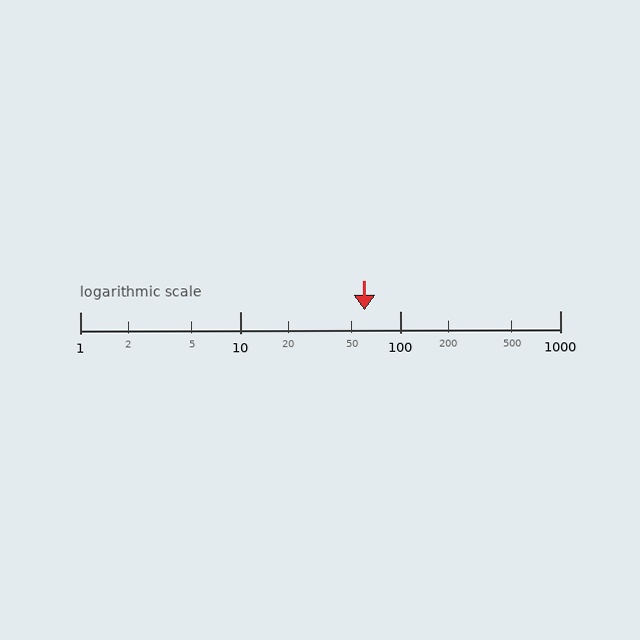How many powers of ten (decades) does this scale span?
The scale spans 3 decades, from 1 to 1000.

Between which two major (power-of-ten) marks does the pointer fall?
The pointer is between 10 and 100.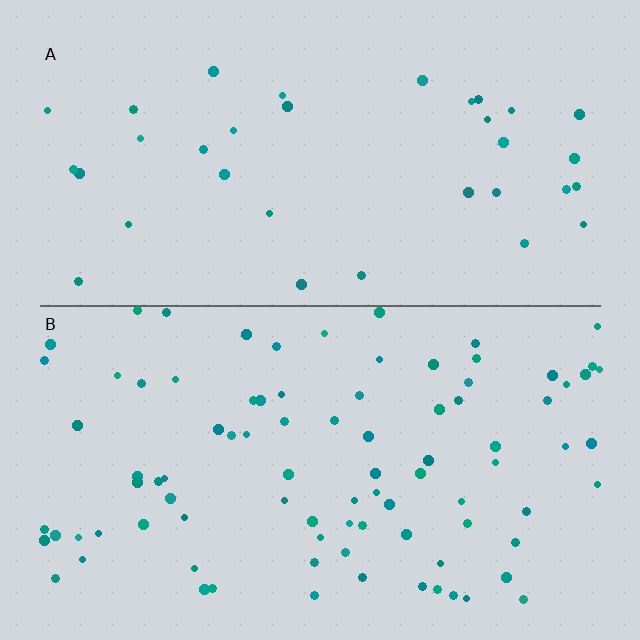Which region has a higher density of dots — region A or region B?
B (the bottom).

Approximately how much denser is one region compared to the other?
Approximately 2.6× — region B over region A.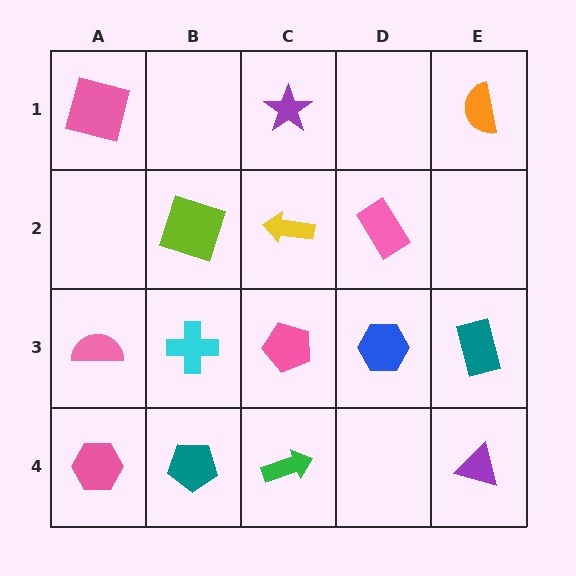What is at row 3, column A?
A pink semicircle.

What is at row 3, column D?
A blue hexagon.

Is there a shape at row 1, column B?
No, that cell is empty.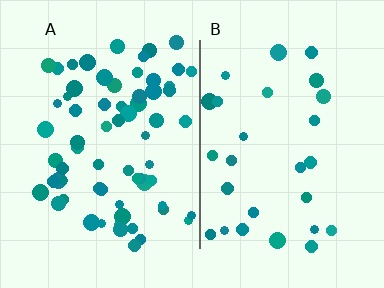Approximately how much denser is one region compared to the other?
Approximately 2.4× — region A over region B.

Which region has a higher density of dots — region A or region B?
A (the left).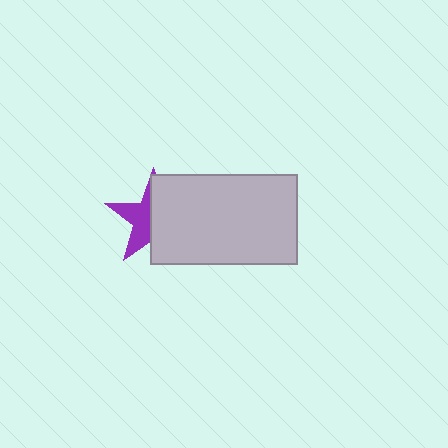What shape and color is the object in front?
The object in front is a light gray rectangle.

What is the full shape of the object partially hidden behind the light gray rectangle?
The partially hidden object is a purple star.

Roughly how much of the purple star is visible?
A small part of it is visible (roughly 42%).